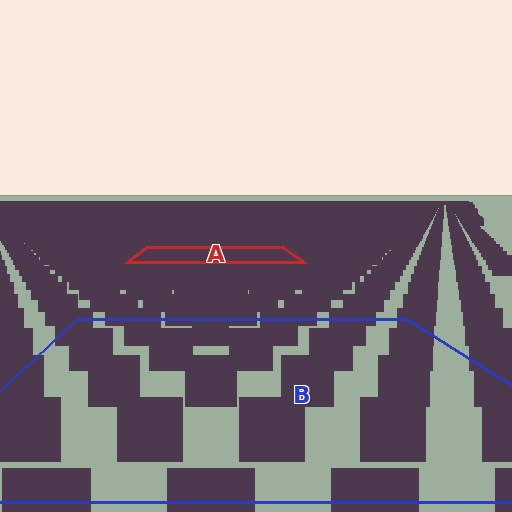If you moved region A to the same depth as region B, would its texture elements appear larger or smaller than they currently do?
They would appear larger. At a closer depth, the same texture elements are projected at a bigger on-screen size.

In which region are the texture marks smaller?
The texture marks are smaller in region A, because it is farther away.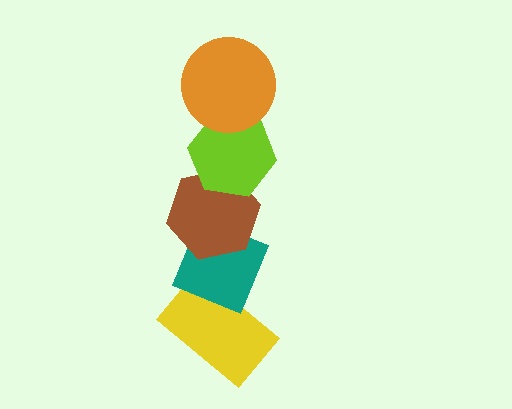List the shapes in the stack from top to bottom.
From top to bottom: the orange circle, the lime hexagon, the brown hexagon, the teal diamond, the yellow rectangle.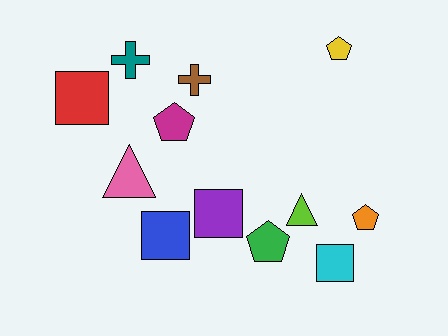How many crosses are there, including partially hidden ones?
There are 2 crosses.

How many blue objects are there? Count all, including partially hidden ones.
There is 1 blue object.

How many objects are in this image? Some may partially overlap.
There are 12 objects.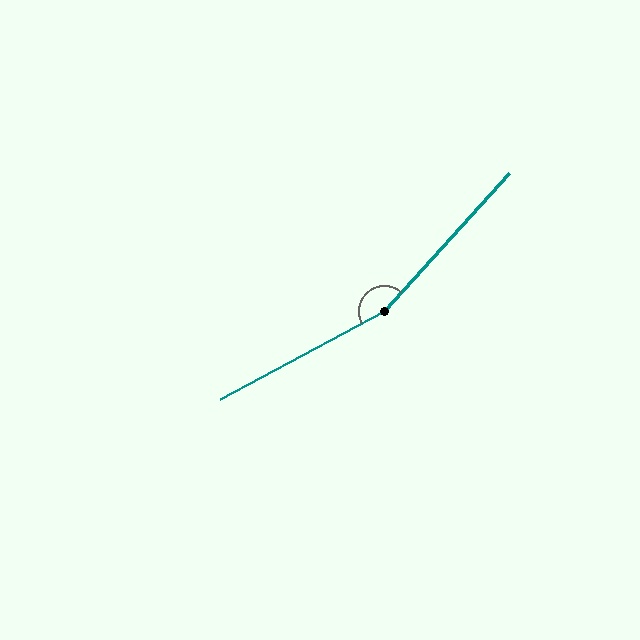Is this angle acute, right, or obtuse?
It is obtuse.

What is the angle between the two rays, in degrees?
Approximately 160 degrees.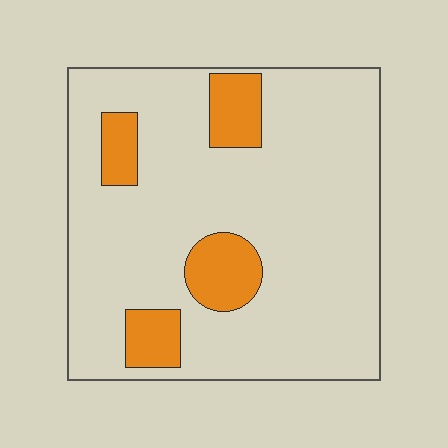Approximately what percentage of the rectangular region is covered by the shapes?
Approximately 15%.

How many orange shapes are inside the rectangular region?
4.